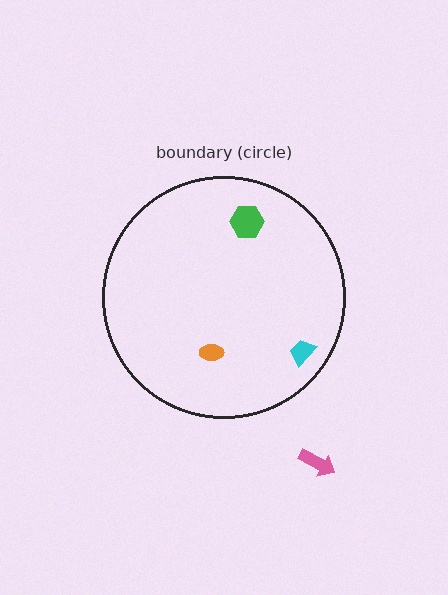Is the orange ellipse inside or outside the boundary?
Inside.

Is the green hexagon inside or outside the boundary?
Inside.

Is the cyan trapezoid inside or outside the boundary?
Inside.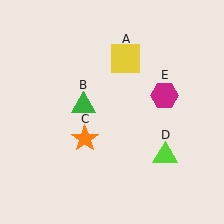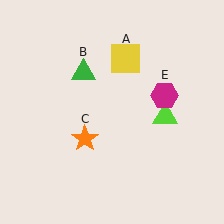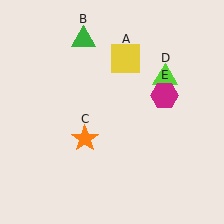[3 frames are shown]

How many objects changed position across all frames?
2 objects changed position: green triangle (object B), lime triangle (object D).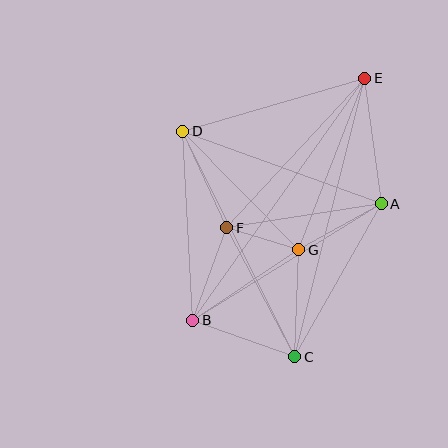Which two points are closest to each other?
Points F and G are closest to each other.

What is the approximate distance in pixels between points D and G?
The distance between D and G is approximately 166 pixels.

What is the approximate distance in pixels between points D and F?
The distance between D and F is approximately 106 pixels.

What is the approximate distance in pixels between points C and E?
The distance between C and E is approximately 288 pixels.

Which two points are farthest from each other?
Points B and E are farthest from each other.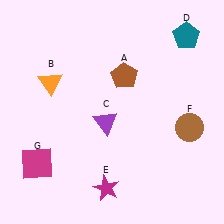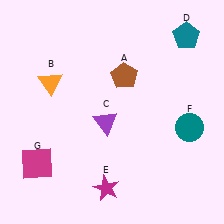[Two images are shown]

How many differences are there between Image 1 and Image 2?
There is 1 difference between the two images.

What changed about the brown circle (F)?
In Image 1, F is brown. In Image 2, it changed to teal.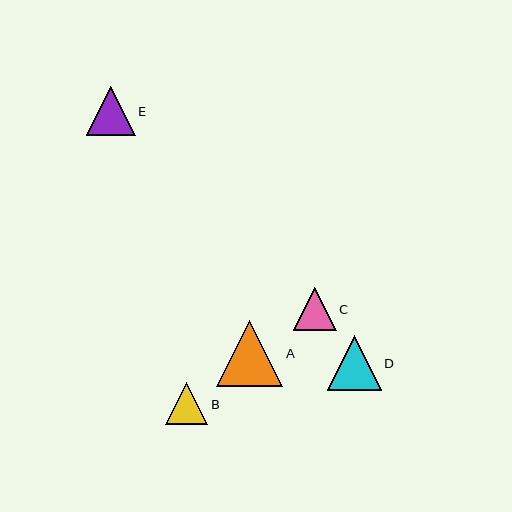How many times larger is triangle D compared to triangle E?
Triangle D is approximately 1.1 times the size of triangle E.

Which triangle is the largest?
Triangle A is the largest with a size of approximately 66 pixels.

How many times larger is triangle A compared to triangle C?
Triangle A is approximately 1.5 times the size of triangle C.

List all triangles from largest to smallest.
From largest to smallest: A, D, E, C, B.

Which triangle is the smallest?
Triangle B is the smallest with a size of approximately 43 pixels.